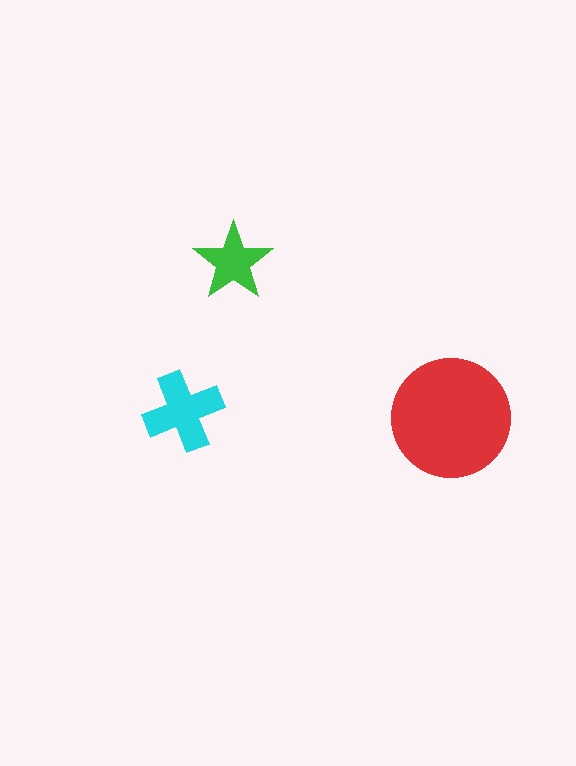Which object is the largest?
The red circle.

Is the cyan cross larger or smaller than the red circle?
Smaller.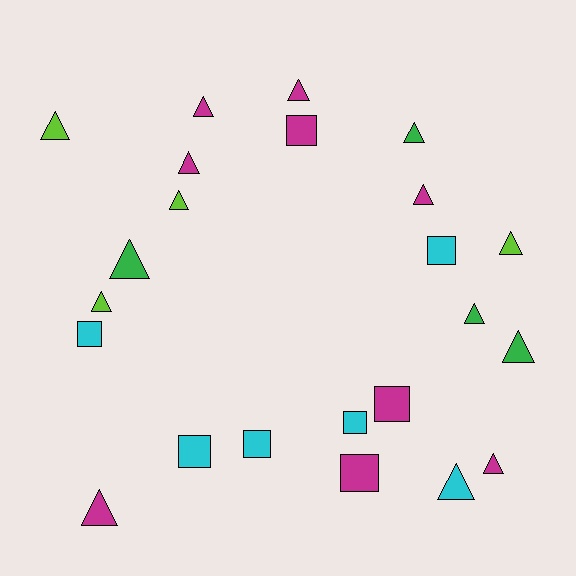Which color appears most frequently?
Magenta, with 9 objects.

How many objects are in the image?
There are 23 objects.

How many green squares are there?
There are no green squares.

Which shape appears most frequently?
Triangle, with 15 objects.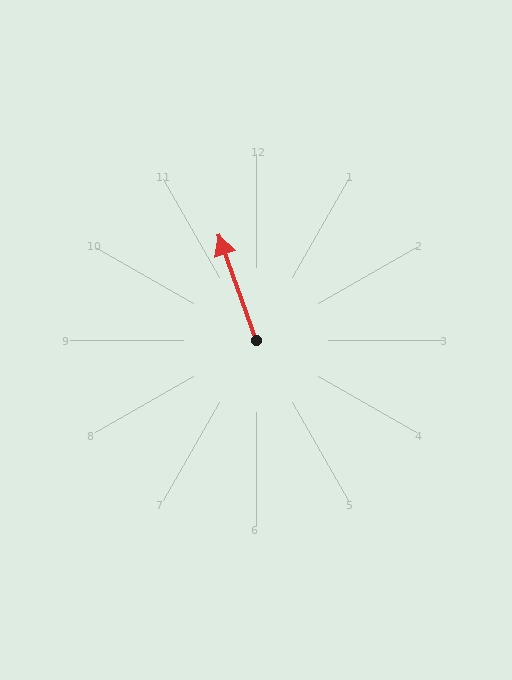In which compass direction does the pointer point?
North.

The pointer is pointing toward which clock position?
Roughly 11 o'clock.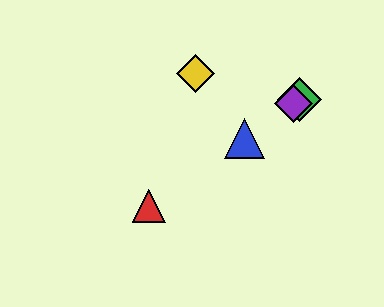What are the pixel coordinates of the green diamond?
The green diamond is at (300, 99).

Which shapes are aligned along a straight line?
The red triangle, the blue triangle, the green diamond, the purple diamond are aligned along a straight line.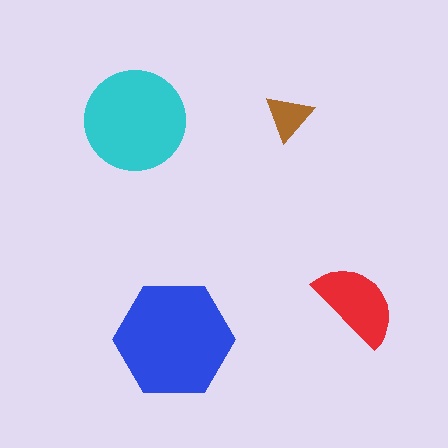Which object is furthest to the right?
The red semicircle is rightmost.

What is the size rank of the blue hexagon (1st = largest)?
1st.